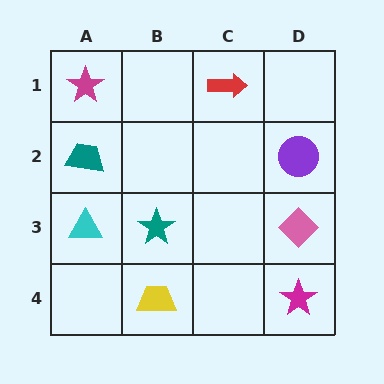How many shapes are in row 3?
3 shapes.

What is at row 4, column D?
A magenta star.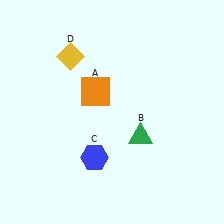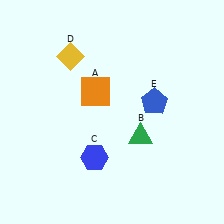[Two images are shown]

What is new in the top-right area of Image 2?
A blue pentagon (E) was added in the top-right area of Image 2.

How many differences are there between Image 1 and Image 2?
There is 1 difference between the two images.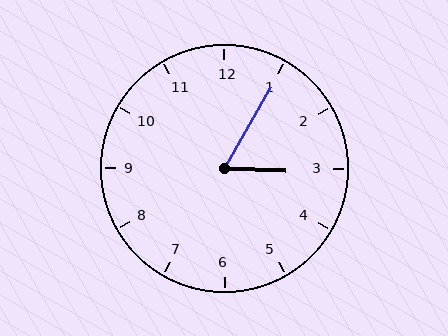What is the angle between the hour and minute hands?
Approximately 62 degrees.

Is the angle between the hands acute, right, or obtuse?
It is acute.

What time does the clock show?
3:05.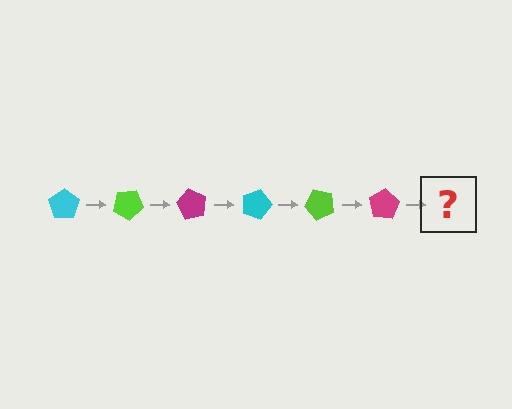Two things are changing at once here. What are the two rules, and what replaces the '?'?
The two rules are that it rotates 30 degrees each step and the color cycles through cyan, lime, and magenta. The '?' should be a cyan pentagon, rotated 180 degrees from the start.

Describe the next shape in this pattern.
It should be a cyan pentagon, rotated 180 degrees from the start.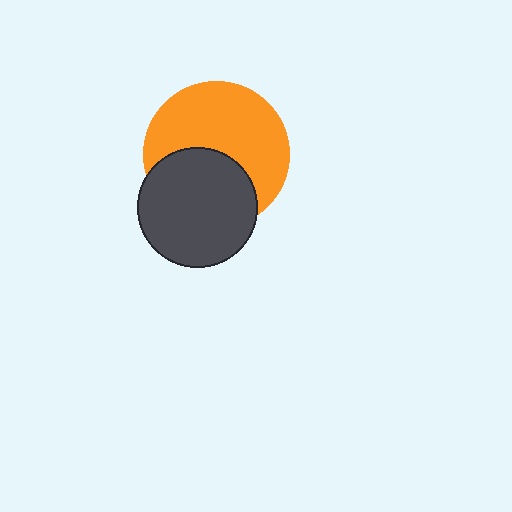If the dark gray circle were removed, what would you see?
You would see the complete orange circle.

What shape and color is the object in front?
The object in front is a dark gray circle.